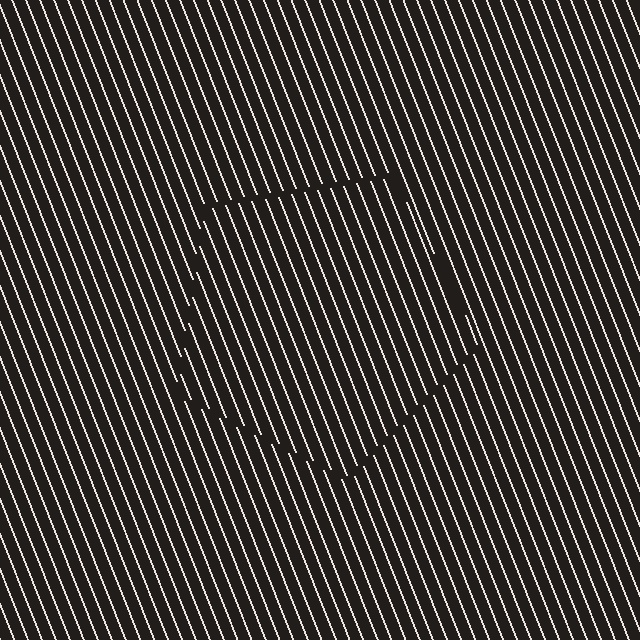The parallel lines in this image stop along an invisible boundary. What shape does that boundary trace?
An illusory pentagon. The interior of the shape contains the same grating, shifted by half a period — the contour is defined by the phase discontinuity where line-ends from the inner and outer gratings abut.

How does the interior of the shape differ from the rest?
The interior of the shape contains the same grating, shifted by half a period — the contour is defined by the phase discontinuity where line-ends from the inner and outer gratings abut.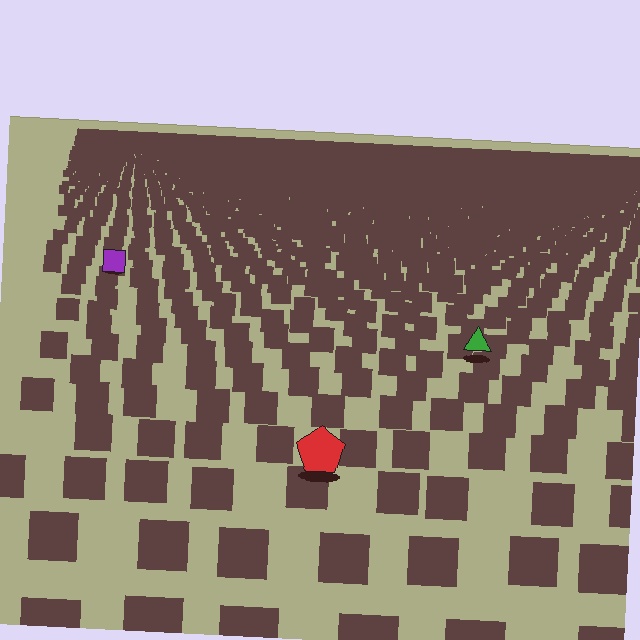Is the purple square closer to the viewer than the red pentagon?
No. The red pentagon is closer — you can tell from the texture gradient: the ground texture is coarser near it.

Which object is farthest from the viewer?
The purple square is farthest from the viewer. It appears smaller and the ground texture around it is denser.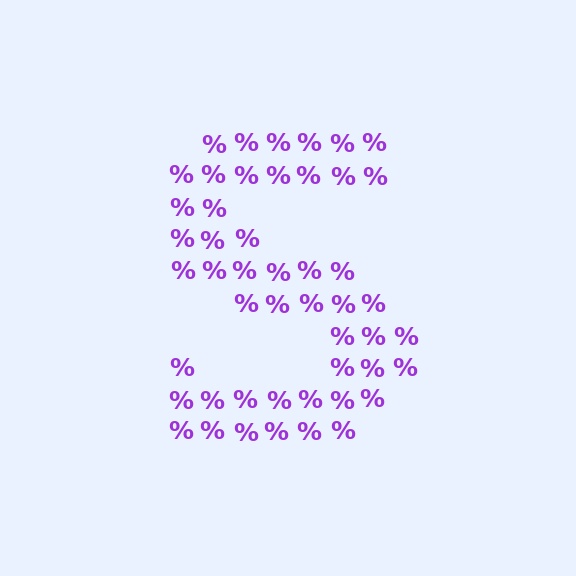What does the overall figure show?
The overall figure shows the letter S.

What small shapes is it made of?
It is made of small percent signs.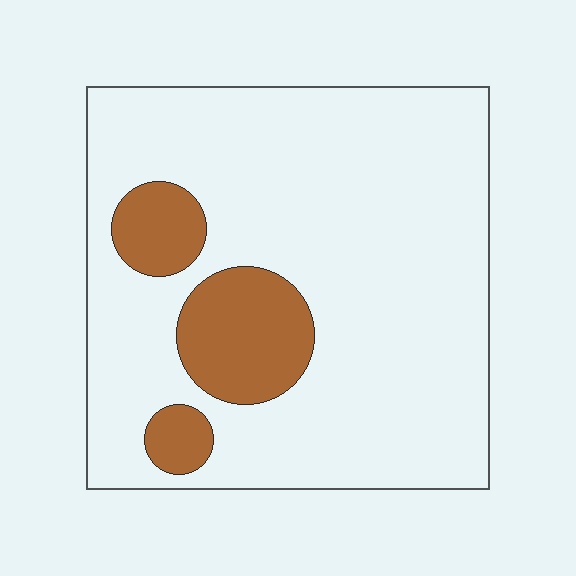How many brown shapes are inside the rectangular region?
3.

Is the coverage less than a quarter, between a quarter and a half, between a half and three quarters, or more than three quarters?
Less than a quarter.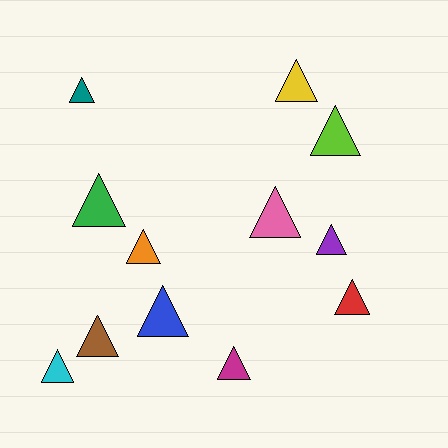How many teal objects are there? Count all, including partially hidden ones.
There is 1 teal object.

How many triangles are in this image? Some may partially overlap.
There are 12 triangles.